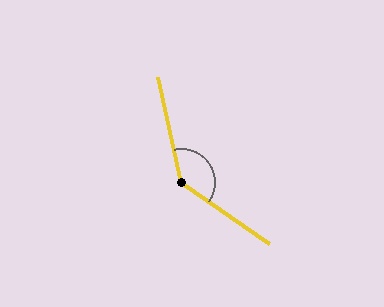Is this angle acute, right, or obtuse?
It is obtuse.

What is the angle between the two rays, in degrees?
Approximately 137 degrees.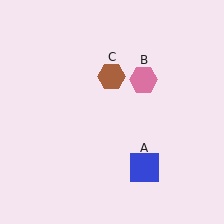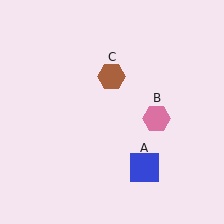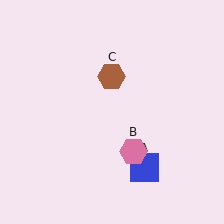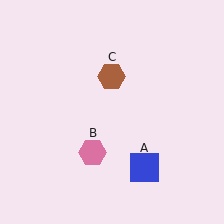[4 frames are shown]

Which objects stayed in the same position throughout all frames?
Blue square (object A) and brown hexagon (object C) remained stationary.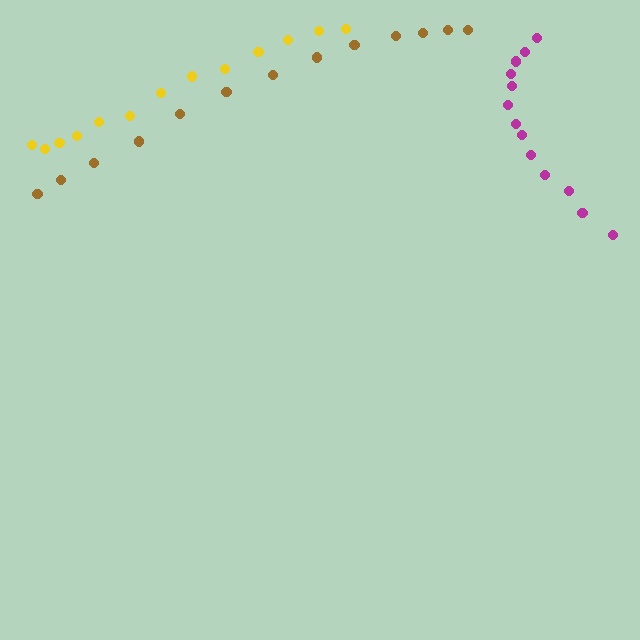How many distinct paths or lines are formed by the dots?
There are 3 distinct paths.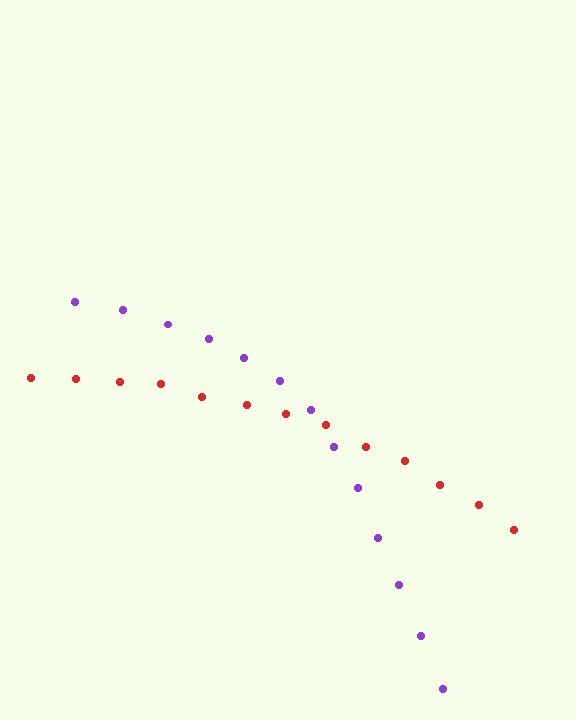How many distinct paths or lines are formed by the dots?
There are 2 distinct paths.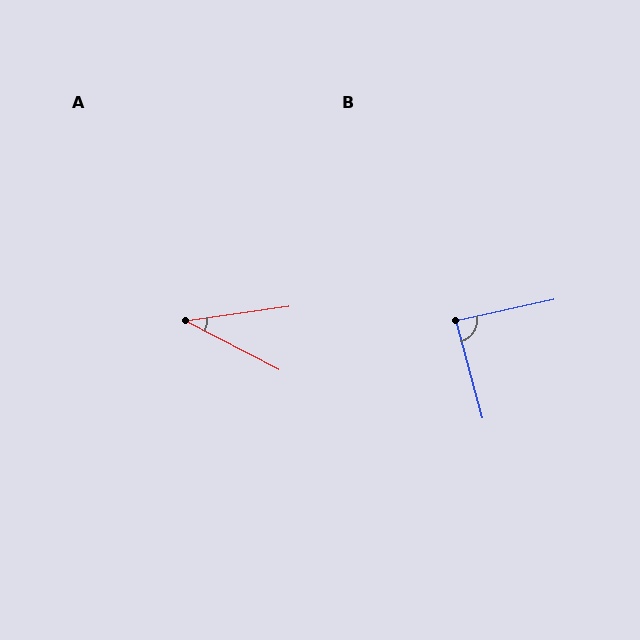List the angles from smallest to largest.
A (35°), B (87°).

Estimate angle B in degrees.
Approximately 87 degrees.